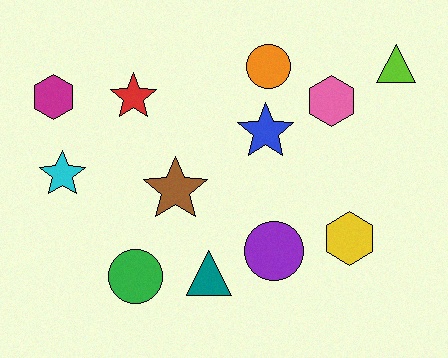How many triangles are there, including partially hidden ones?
There are 2 triangles.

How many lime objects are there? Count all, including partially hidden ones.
There is 1 lime object.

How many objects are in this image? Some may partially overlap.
There are 12 objects.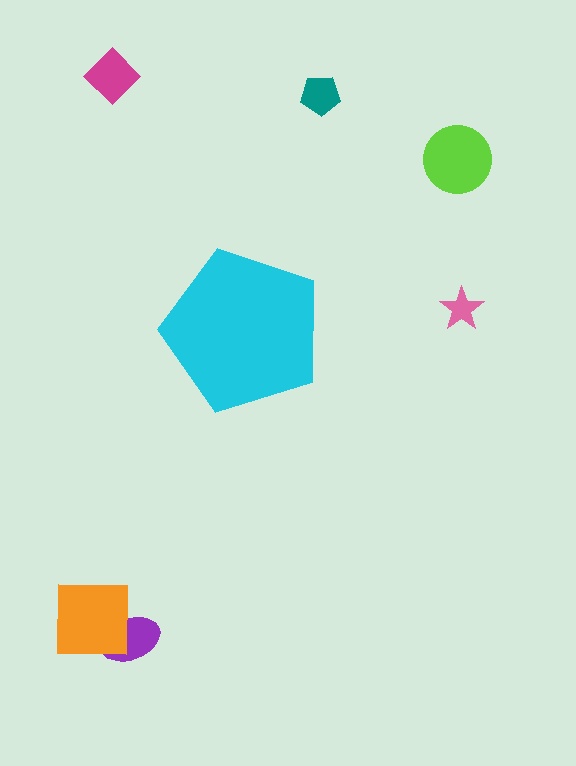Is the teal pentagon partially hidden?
No, the teal pentagon is fully visible.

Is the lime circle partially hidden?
No, the lime circle is fully visible.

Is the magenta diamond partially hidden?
No, the magenta diamond is fully visible.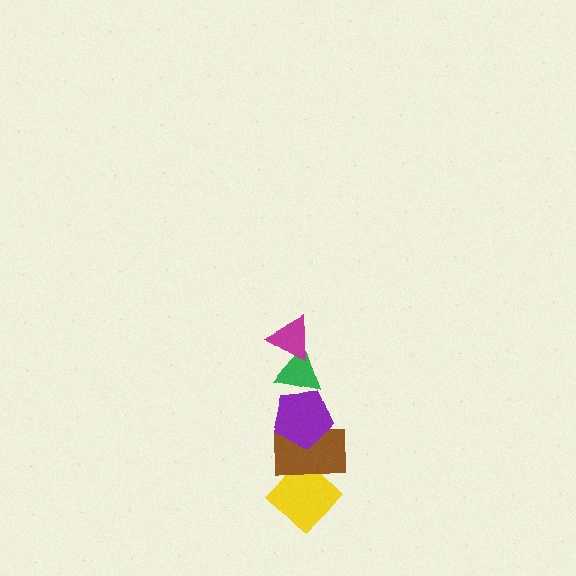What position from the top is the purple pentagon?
The purple pentagon is 3rd from the top.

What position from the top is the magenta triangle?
The magenta triangle is 1st from the top.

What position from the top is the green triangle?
The green triangle is 2nd from the top.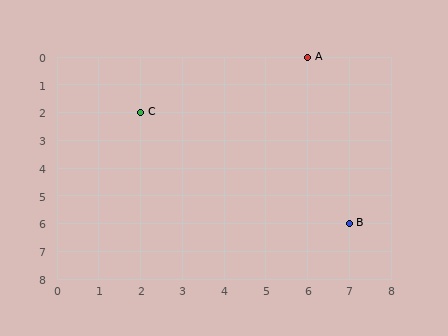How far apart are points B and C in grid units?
Points B and C are 5 columns and 4 rows apart (about 6.4 grid units diagonally).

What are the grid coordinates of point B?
Point B is at grid coordinates (7, 6).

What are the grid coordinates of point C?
Point C is at grid coordinates (2, 2).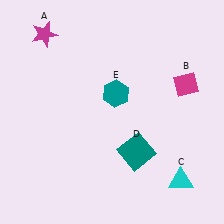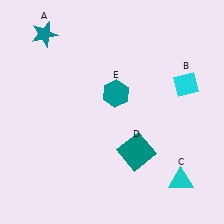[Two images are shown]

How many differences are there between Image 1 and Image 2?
There are 2 differences between the two images.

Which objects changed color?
A changed from magenta to teal. B changed from magenta to cyan.